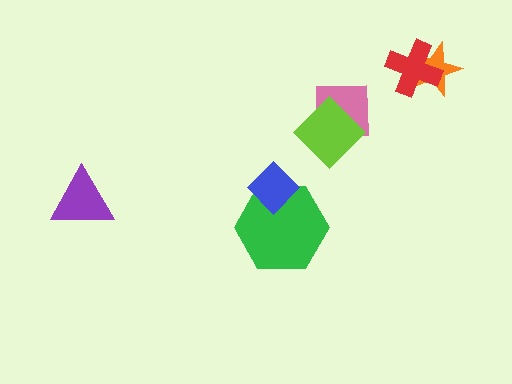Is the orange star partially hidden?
Yes, it is partially covered by another shape.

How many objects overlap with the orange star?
1 object overlaps with the orange star.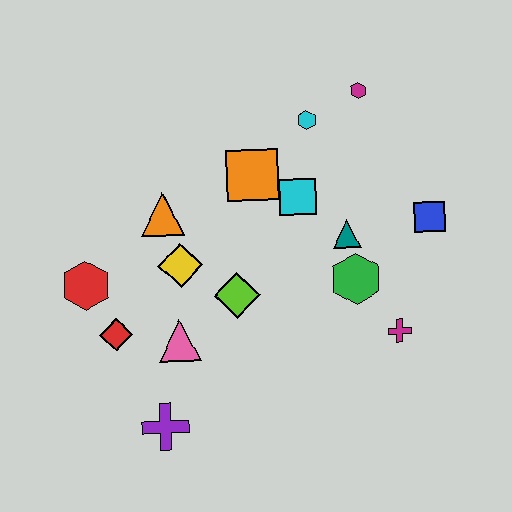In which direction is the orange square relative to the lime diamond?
The orange square is above the lime diamond.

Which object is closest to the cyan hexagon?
The magenta hexagon is closest to the cyan hexagon.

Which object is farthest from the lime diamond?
The magenta hexagon is farthest from the lime diamond.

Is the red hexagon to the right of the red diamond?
No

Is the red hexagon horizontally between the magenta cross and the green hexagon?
No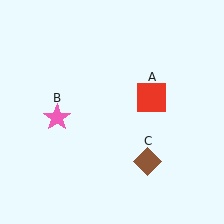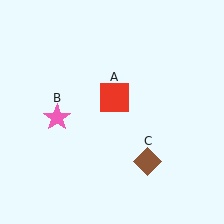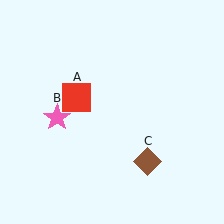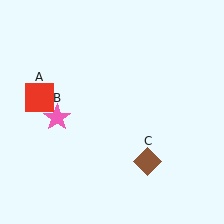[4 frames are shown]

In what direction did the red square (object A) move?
The red square (object A) moved left.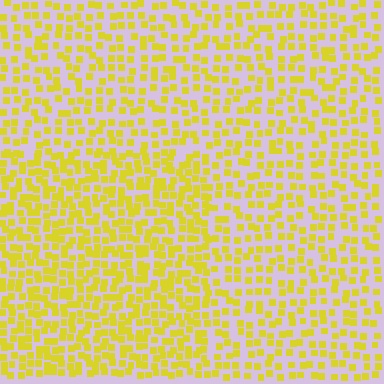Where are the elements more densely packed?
The elements are more densely packed inside the rectangle boundary.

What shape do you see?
I see a rectangle.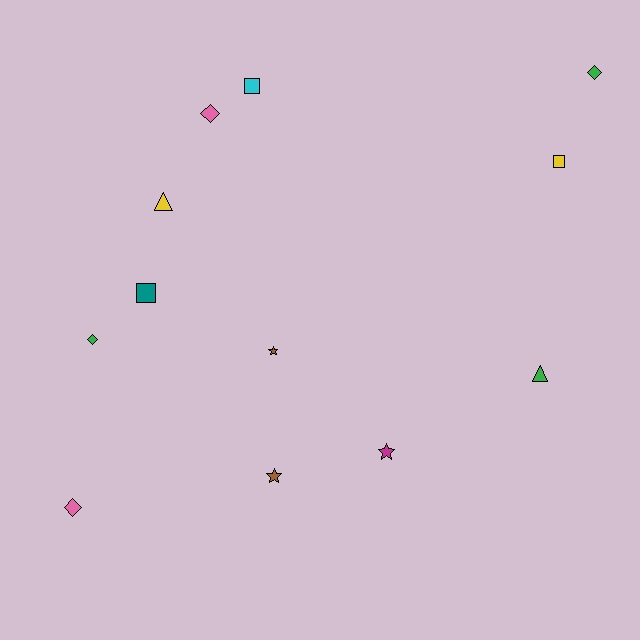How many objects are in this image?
There are 12 objects.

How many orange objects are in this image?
There are no orange objects.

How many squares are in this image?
There are 3 squares.